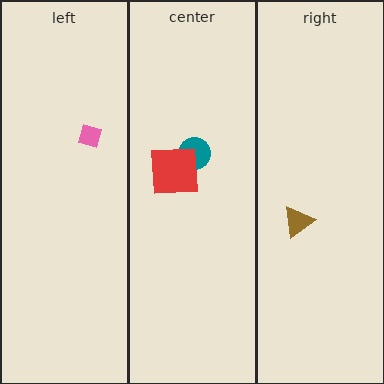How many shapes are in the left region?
1.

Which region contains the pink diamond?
The left region.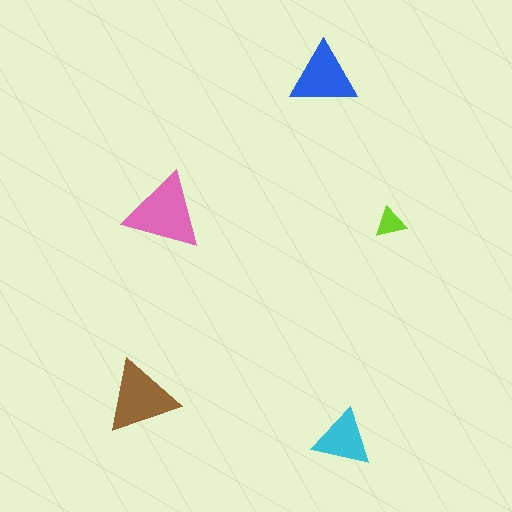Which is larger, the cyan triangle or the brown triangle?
The brown one.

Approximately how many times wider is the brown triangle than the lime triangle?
About 2.5 times wider.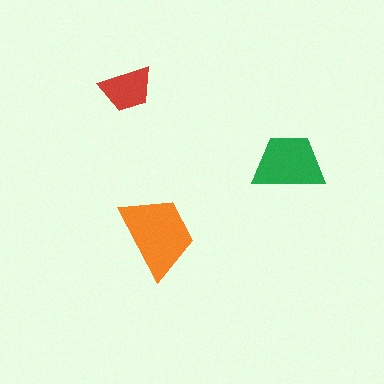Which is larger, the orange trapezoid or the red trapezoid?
The orange one.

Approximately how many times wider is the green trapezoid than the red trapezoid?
About 1.5 times wider.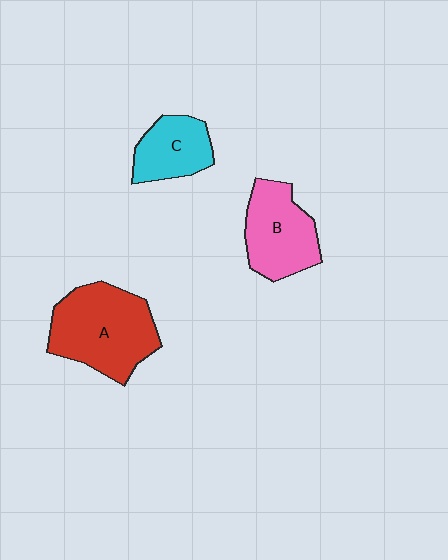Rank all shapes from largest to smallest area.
From largest to smallest: A (red), B (pink), C (cyan).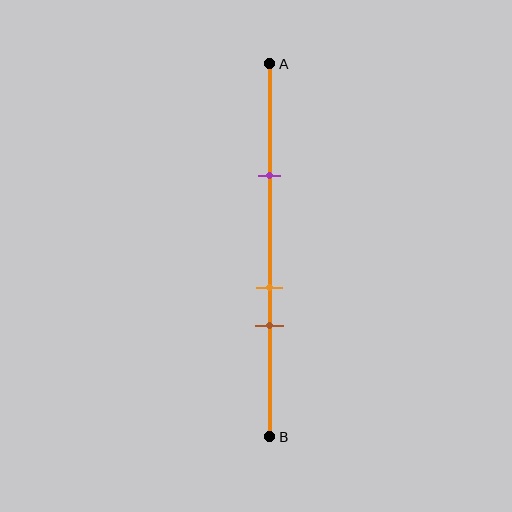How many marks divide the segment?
There are 3 marks dividing the segment.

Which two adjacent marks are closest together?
The orange and brown marks are the closest adjacent pair.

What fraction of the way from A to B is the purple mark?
The purple mark is approximately 30% (0.3) of the way from A to B.